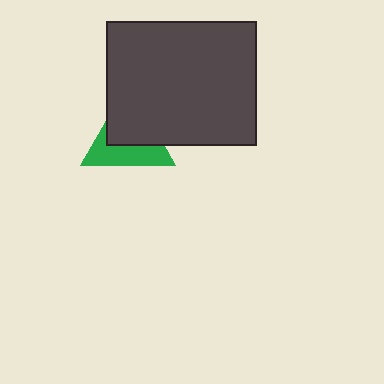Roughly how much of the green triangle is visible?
About half of it is visible (roughly 46%).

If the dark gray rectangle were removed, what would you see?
You would see the complete green triangle.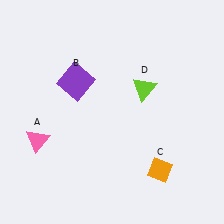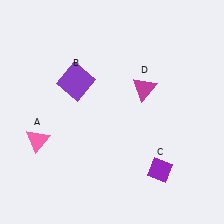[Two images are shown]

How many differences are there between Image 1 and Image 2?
There are 2 differences between the two images.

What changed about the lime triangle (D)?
In Image 1, D is lime. In Image 2, it changed to magenta.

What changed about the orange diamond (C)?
In Image 1, C is orange. In Image 2, it changed to purple.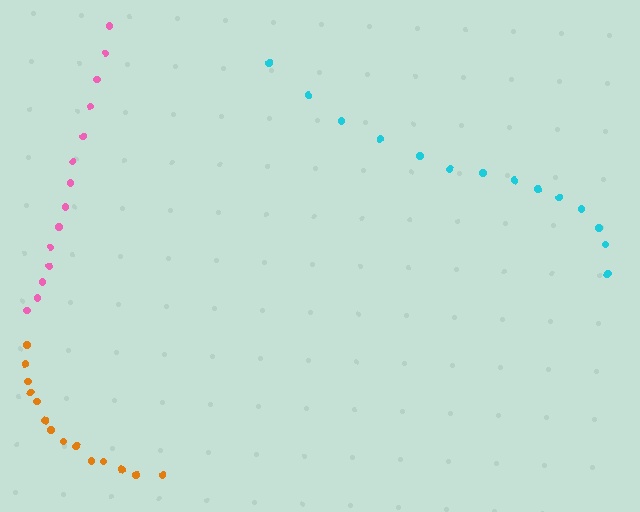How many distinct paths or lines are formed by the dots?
There are 3 distinct paths.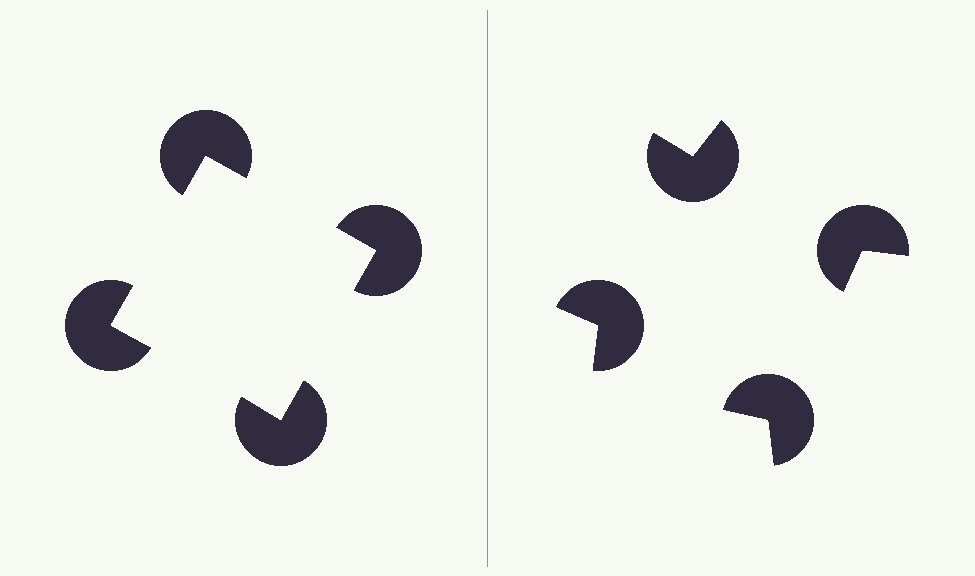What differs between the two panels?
The pac-man discs are positioned identically on both sides; only the wedge orientations differ. On the left they align to a square; on the right they are misaligned.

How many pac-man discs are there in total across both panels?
8 — 4 on each side.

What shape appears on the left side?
An illusory square.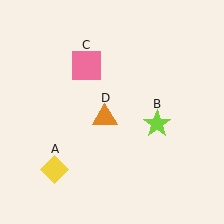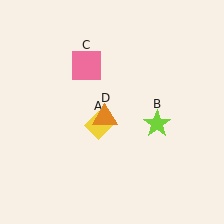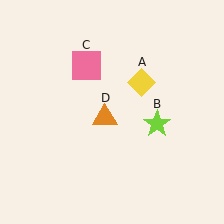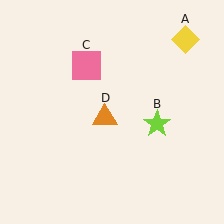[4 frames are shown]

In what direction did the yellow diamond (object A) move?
The yellow diamond (object A) moved up and to the right.